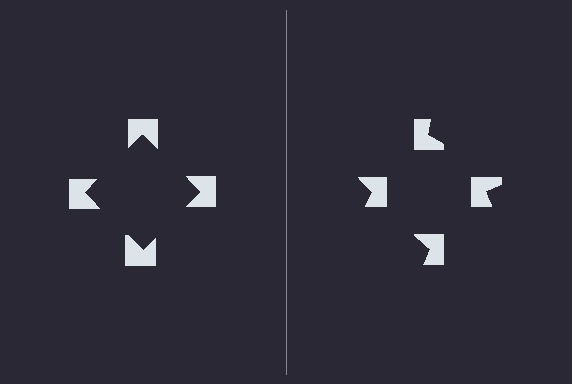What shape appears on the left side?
An illusory square.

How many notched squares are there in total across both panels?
8 — 4 on each side.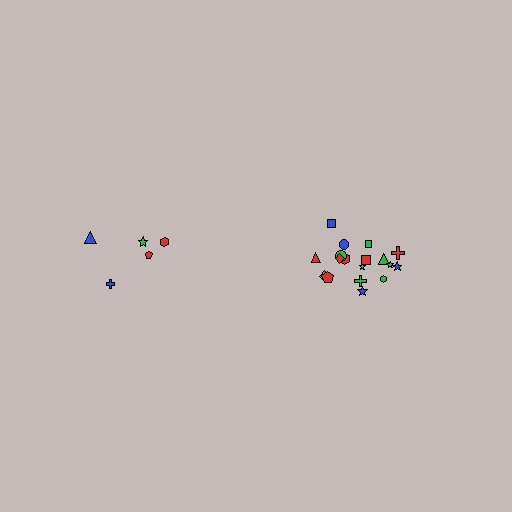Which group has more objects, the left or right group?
The right group.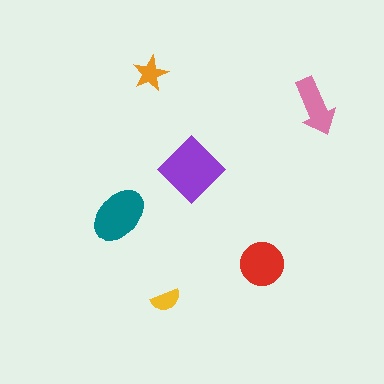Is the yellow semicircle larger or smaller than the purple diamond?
Smaller.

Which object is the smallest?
The yellow semicircle.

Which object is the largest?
The purple diamond.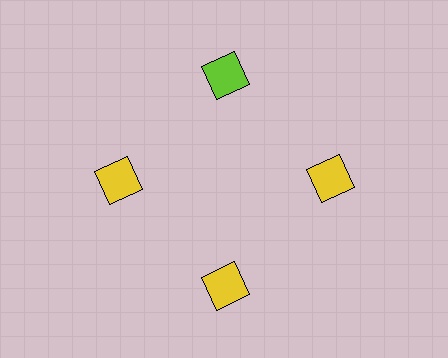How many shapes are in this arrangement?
There are 4 shapes arranged in a ring pattern.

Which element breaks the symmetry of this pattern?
The lime square at roughly the 12 o'clock position breaks the symmetry. All other shapes are yellow squares.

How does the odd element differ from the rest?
It has a different color: lime instead of yellow.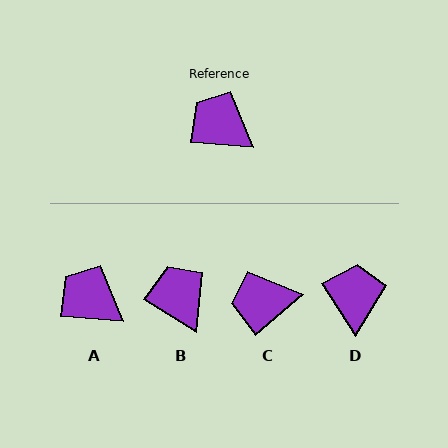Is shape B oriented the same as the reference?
No, it is off by about 28 degrees.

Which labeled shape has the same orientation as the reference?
A.